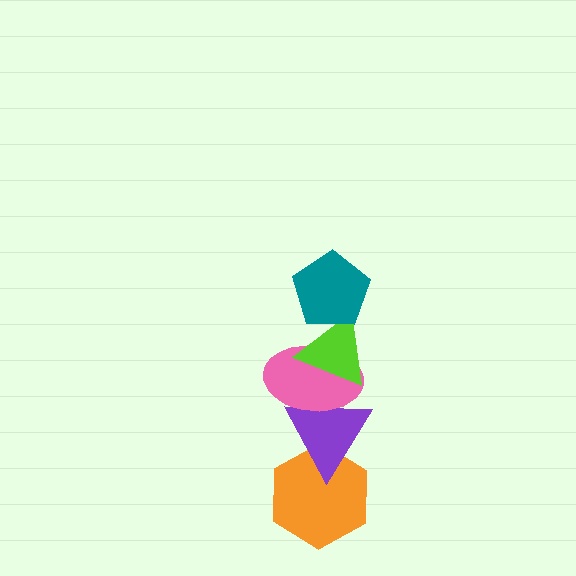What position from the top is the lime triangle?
The lime triangle is 2nd from the top.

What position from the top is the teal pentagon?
The teal pentagon is 1st from the top.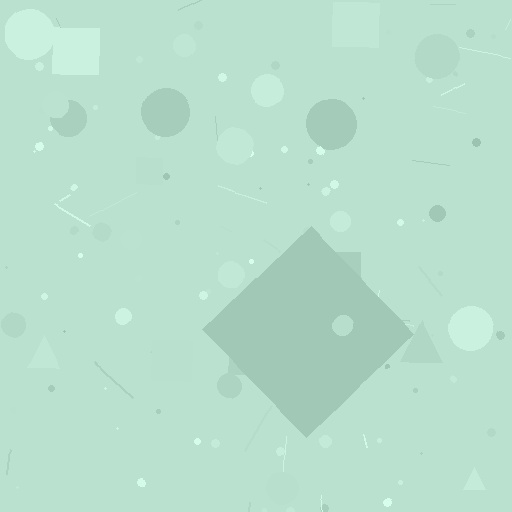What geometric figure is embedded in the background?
A diamond is embedded in the background.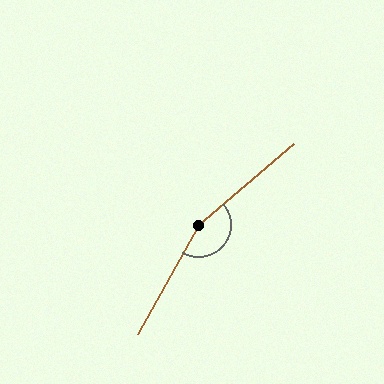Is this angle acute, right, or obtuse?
It is obtuse.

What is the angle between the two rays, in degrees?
Approximately 159 degrees.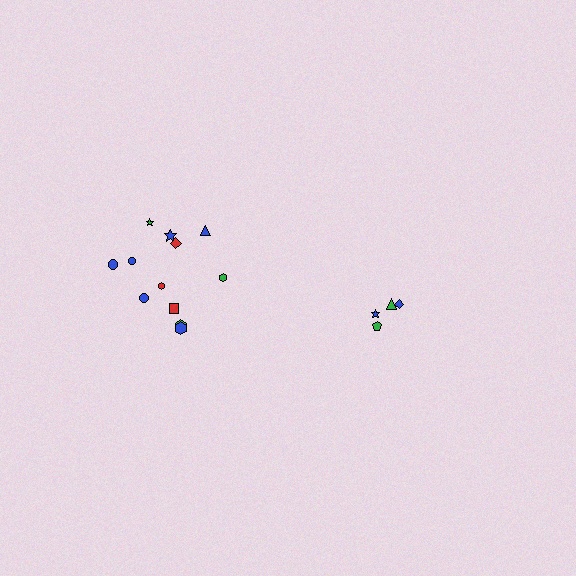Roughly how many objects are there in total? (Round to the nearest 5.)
Roughly 15 objects in total.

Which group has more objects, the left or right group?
The left group.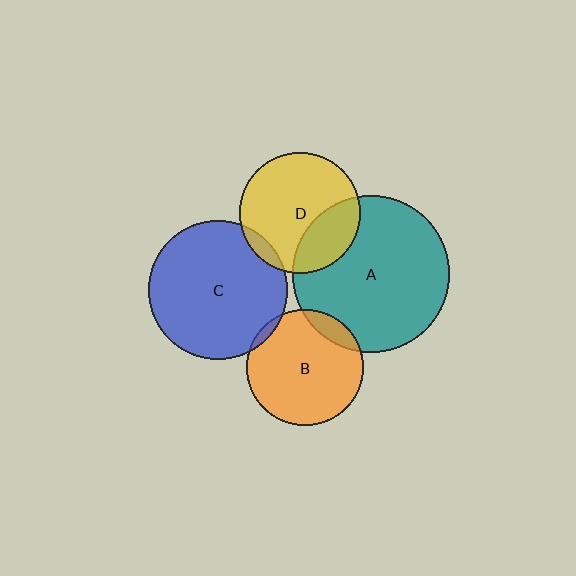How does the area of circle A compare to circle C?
Approximately 1.3 times.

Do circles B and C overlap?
Yes.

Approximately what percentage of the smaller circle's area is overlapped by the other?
Approximately 5%.